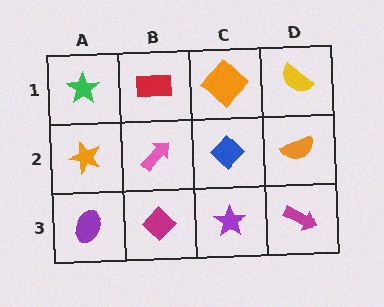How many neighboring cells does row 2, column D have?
3.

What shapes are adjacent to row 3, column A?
An orange star (row 2, column A), a magenta diamond (row 3, column B).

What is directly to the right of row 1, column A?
A red rectangle.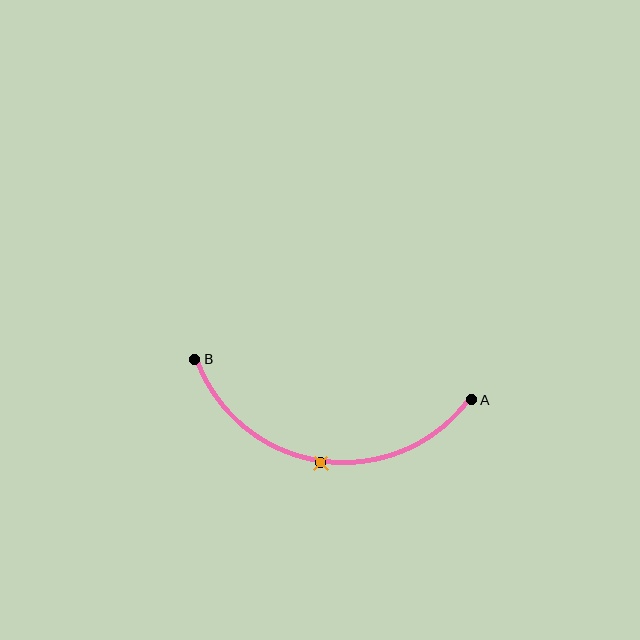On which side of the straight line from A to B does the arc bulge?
The arc bulges below the straight line connecting A and B.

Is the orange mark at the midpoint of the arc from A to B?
Yes. The orange mark lies on the arc at equal arc-length from both A and B — it is the arc midpoint.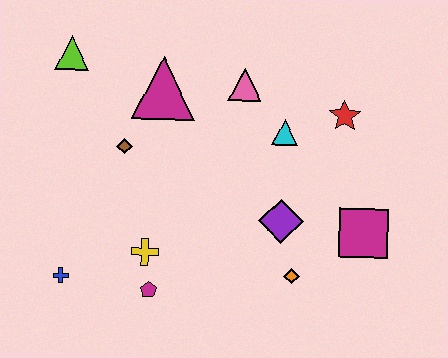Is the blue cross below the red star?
Yes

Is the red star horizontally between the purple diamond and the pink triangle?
No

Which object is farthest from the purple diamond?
The lime triangle is farthest from the purple diamond.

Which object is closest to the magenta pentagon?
The yellow cross is closest to the magenta pentagon.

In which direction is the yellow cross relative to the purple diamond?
The yellow cross is to the left of the purple diamond.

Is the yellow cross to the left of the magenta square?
Yes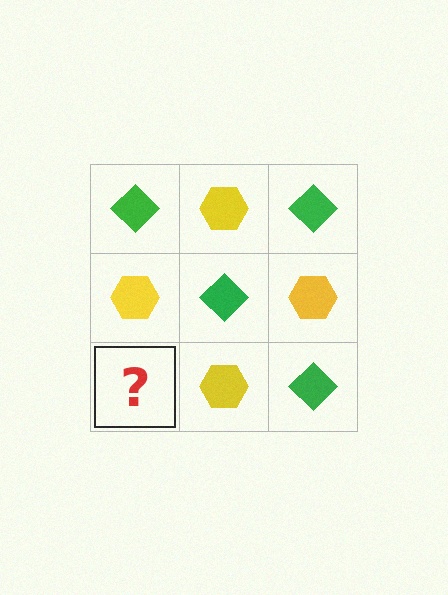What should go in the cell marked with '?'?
The missing cell should contain a green diamond.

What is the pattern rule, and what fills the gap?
The rule is that it alternates green diamond and yellow hexagon in a checkerboard pattern. The gap should be filled with a green diamond.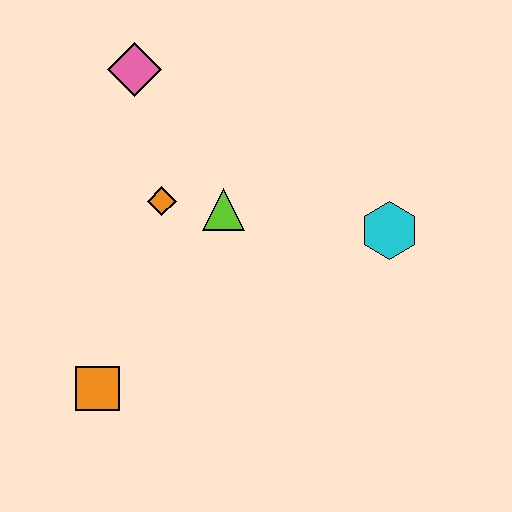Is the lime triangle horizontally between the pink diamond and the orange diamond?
No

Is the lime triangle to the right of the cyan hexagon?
No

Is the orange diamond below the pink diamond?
Yes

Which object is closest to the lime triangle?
The orange diamond is closest to the lime triangle.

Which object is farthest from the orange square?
The cyan hexagon is farthest from the orange square.